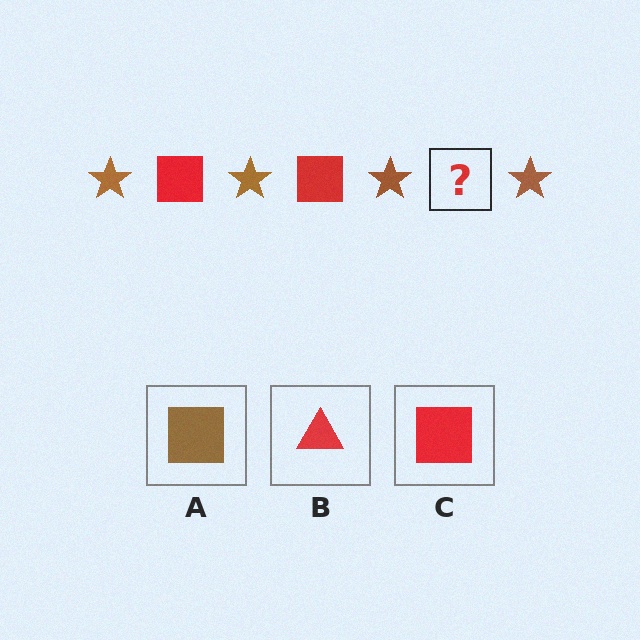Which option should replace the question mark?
Option C.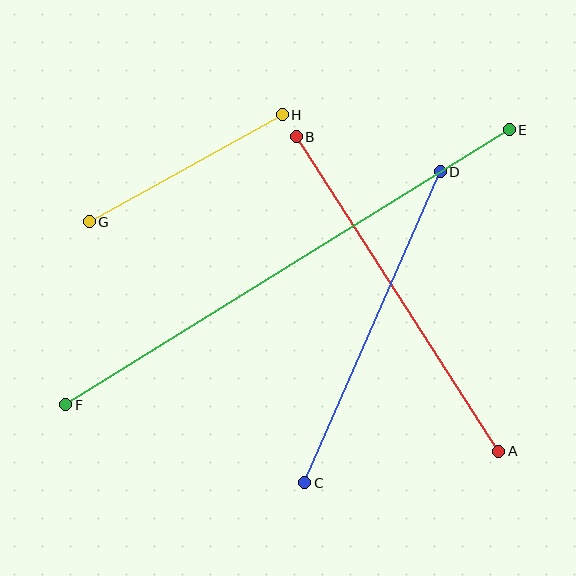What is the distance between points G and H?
The distance is approximately 220 pixels.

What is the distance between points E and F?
The distance is approximately 522 pixels.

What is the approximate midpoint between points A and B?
The midpoint is at approximately (397, 294) pixels.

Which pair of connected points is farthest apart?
Points E and F are farthest apart.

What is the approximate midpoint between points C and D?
The midpoint is at approximately (372, 327) pixels.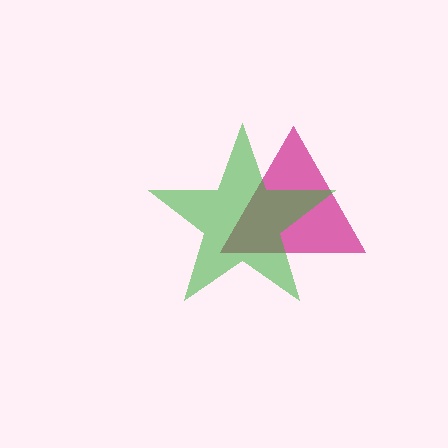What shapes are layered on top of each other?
The layered shapes are: a magenta triangle, a green star.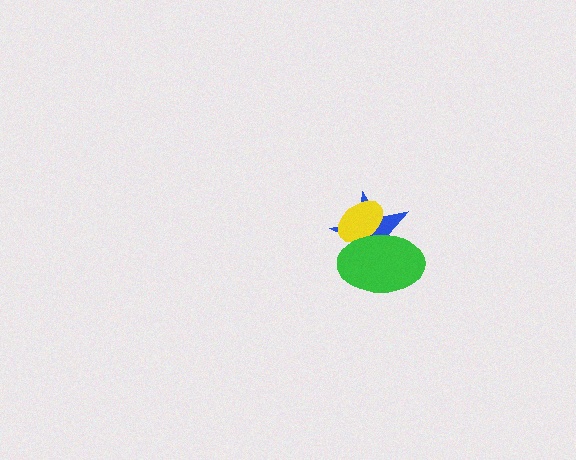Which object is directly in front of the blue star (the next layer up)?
The yellow ellipse is directly in front of the blue star.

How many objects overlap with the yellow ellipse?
2 objects overlap with the yellow ellipse.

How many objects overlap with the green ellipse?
2 objects overlap with the green ellipse.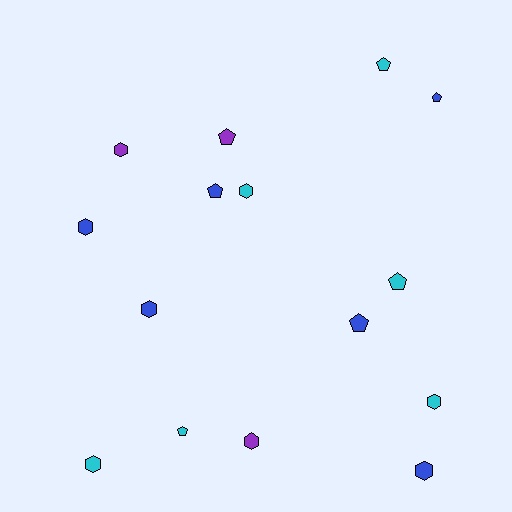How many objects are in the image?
There are 15 objects.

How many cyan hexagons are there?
There are 3 cyan hexagons.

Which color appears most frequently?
Blue, with 6 objects.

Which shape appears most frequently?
Hexagon, with 8 objects.